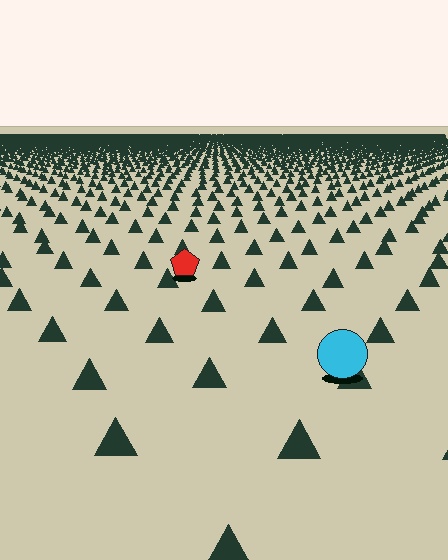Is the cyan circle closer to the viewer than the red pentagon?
Yes. The cyan circle is closer — you can tell from the texture gradient: the ground texture is coarser near it.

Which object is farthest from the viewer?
The red pentagon is farthest from the viewer. It appears smaller and the ground texture around it is denser.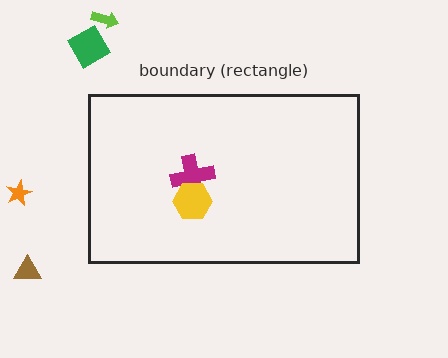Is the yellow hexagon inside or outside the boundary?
Inside.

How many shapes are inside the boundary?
2 inside, 4 outside.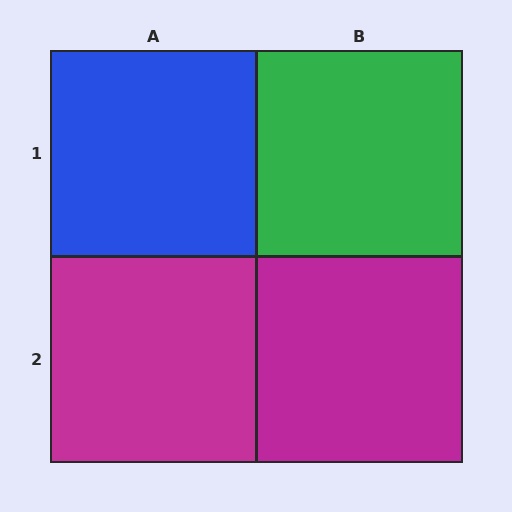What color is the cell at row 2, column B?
Magenta.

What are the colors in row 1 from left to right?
Blue, green.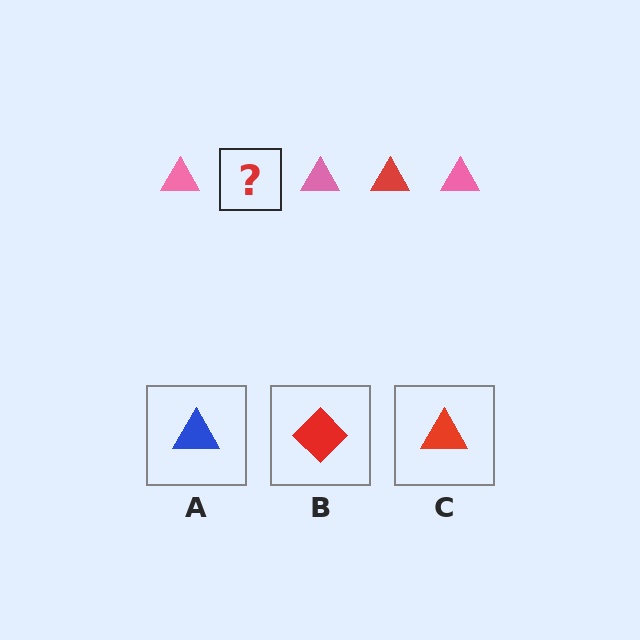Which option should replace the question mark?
Option C.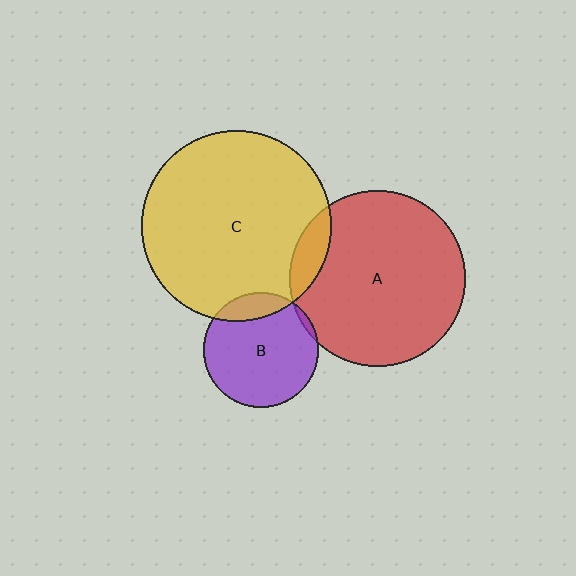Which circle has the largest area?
Circle C (yellow).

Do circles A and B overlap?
Yes.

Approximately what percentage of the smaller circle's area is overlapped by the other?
Approximately 5%.